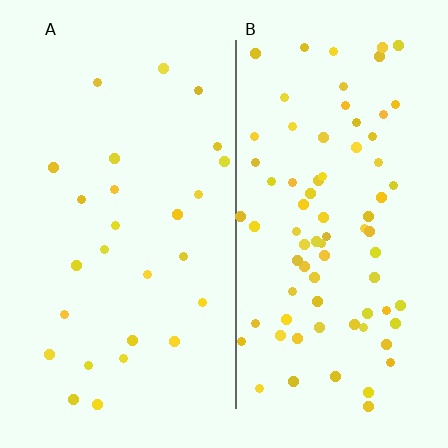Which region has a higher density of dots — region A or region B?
B (the right).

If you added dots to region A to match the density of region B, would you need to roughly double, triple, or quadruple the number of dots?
Approximately triple.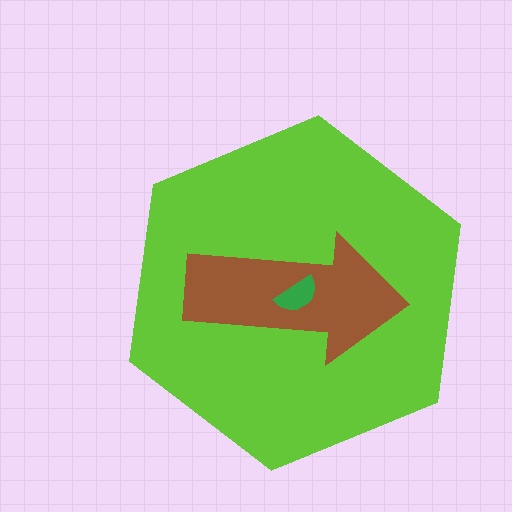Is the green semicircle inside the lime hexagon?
Yes.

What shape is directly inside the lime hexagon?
The brown arrow.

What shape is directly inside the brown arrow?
The green semicircle.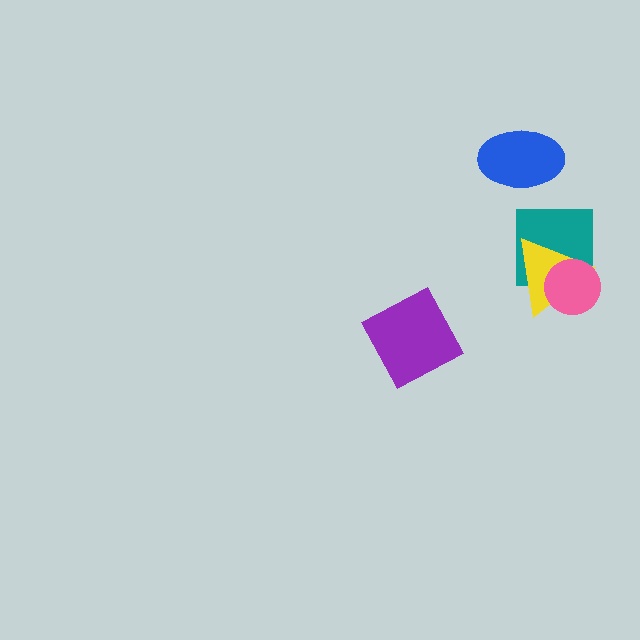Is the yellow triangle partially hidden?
Yes, it is partially covered by another shape.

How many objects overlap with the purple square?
0 objects overlap with the purple square.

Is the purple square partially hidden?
No, no other shape covers it.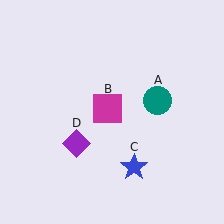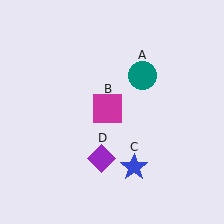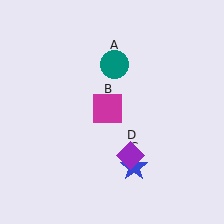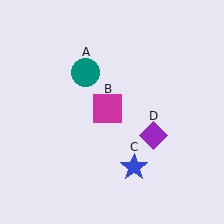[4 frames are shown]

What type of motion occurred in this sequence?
The teal circle (object A), purple diamond (object D) rotated counterclockwise around the center of the scene.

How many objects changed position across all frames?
2 objects changed position: teal circle (object A), purple diamond (object D).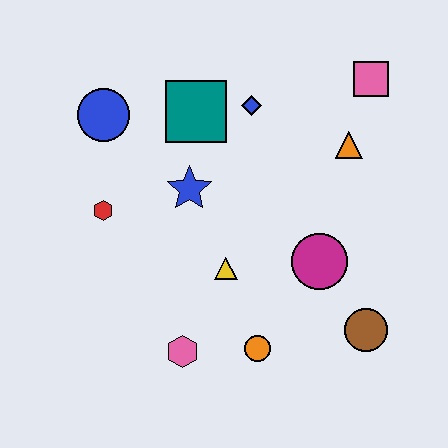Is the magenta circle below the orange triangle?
Yes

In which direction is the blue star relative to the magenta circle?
The blue star is to the left of the magenta circle.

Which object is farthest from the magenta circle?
The blue circle is farthest from the magenta circle.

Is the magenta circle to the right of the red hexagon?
Yes